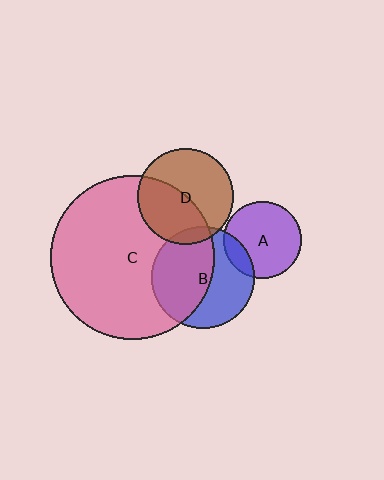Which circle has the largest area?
Circle C (pink).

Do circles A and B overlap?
Yes.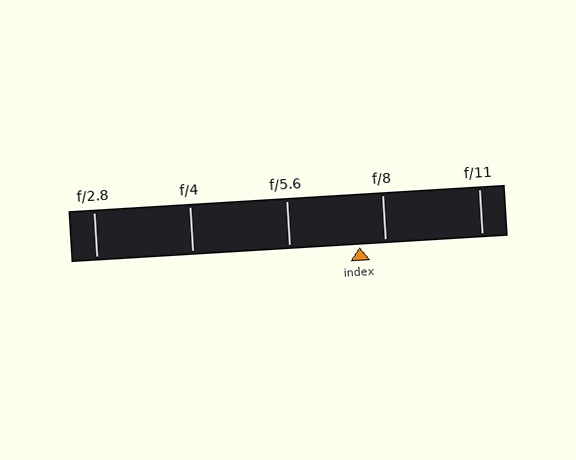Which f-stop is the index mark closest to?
The index mark is closest to f/8.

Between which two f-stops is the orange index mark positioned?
The index mark is between f/5.6 and f/8.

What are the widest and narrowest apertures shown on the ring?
The widest aperture shown is f/2.8 and the narrowest is f/11.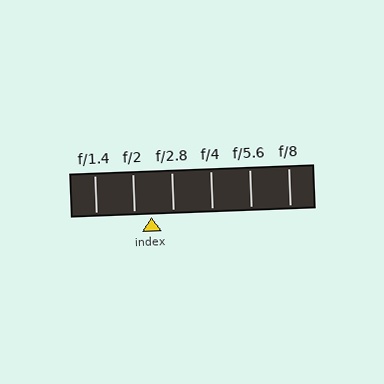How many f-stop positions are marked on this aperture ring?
There are 6 f-stop positions marked.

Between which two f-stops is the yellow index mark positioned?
The index mark is between f/2 and f/2.8.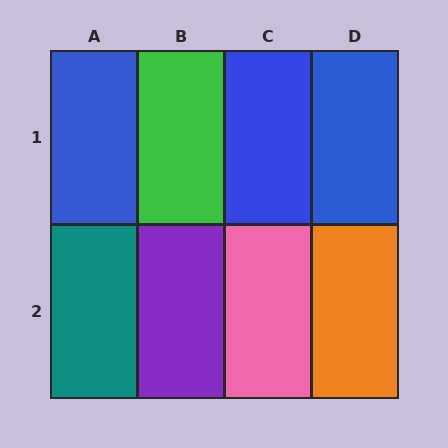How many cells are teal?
1 cell is teal.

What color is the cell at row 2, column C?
Pink.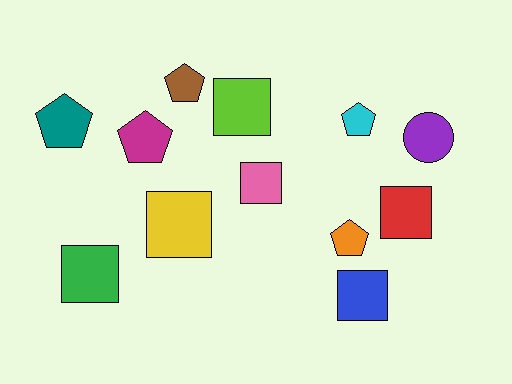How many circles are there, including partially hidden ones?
There is 1 circle.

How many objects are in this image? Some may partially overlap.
There are 12 objects.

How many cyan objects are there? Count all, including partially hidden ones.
There is 1 cyan object.